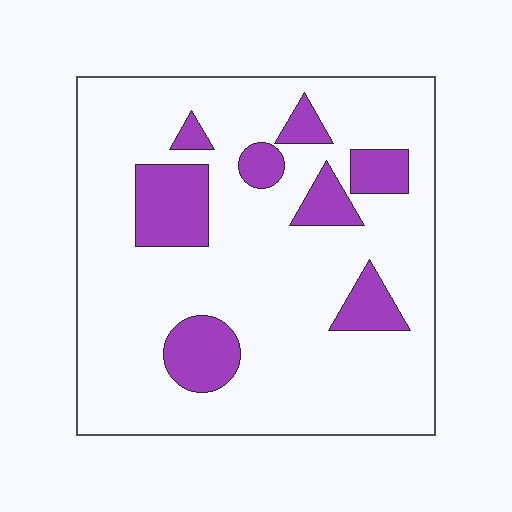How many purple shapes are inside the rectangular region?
8.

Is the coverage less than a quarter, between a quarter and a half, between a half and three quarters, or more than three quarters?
Less than a quarter.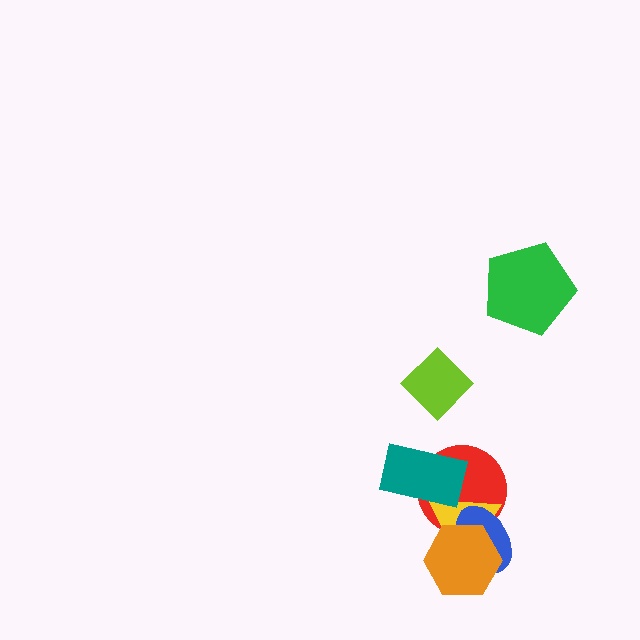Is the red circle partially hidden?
Yes, it is partially covered by another shape.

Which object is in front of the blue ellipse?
The orange hexagon is in front of the blue ellipse.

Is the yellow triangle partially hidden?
Yes, it is partially covered by another shape.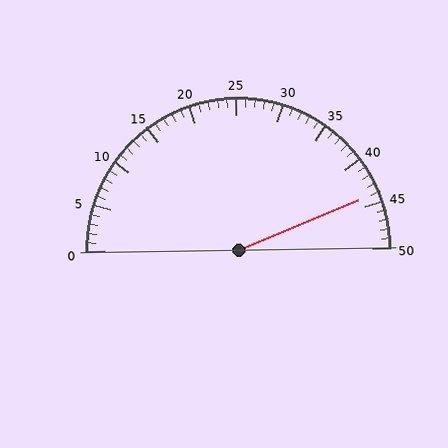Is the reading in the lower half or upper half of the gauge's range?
The reading is in the upper half of the range (0 to 50).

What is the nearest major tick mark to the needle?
The nearest major tick mark is 45.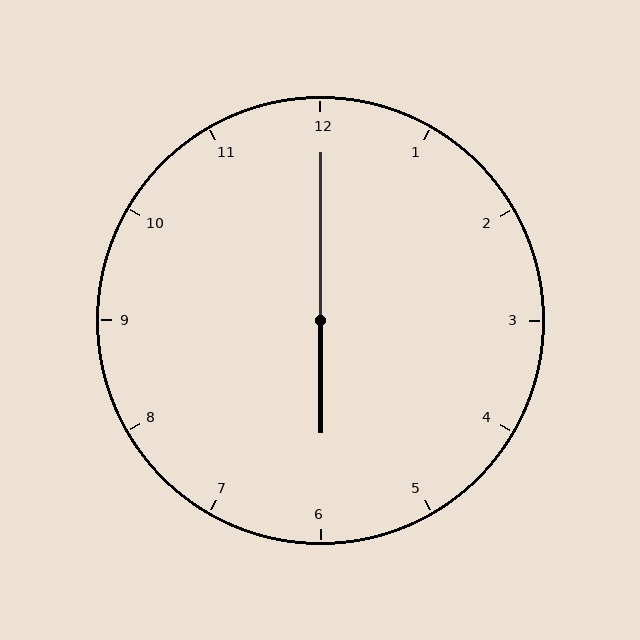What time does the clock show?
6:00.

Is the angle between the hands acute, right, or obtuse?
It is obtuse.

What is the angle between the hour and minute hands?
Approximately 180 degrees.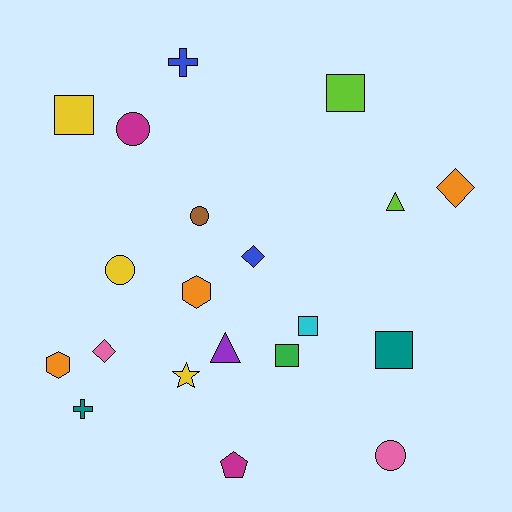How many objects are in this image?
There are 20 objects.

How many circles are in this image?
There are 4 circles.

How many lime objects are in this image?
There are 2 lime objects.